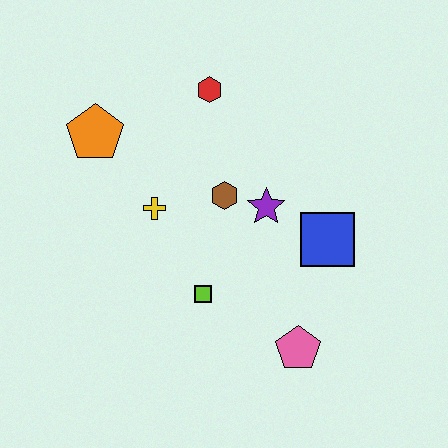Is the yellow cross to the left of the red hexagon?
Yes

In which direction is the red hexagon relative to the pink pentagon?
The red hexagon is above the pink pentagon.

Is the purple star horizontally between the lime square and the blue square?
Yes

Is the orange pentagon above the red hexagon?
No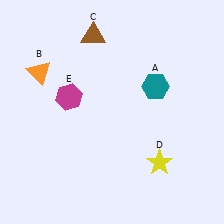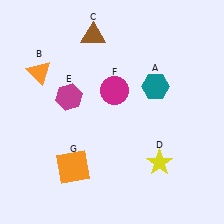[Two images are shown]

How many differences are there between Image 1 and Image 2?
There are 2 differences between the two images.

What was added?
A magenta circle (F), an orange square (G) were added in Image 2.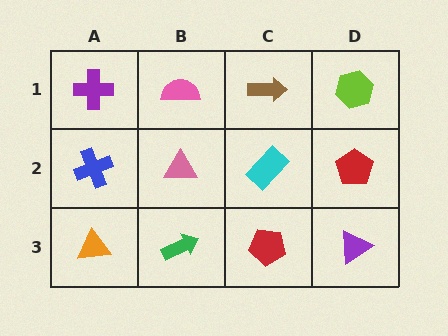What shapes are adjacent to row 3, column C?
A cyan rectangle (row 2, column C), a green arrow (row 3, column B), a purple triangle (row 3, column D).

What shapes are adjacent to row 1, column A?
A blue cross (row 2, column A), a pink semicircle (row 1, column B).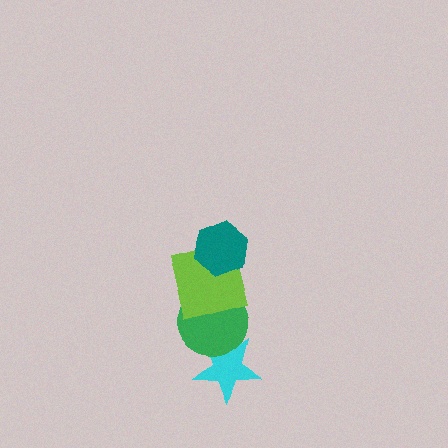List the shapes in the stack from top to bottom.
From top to bottom: the teal hexagon, the lime square, the green circle, the cyan star.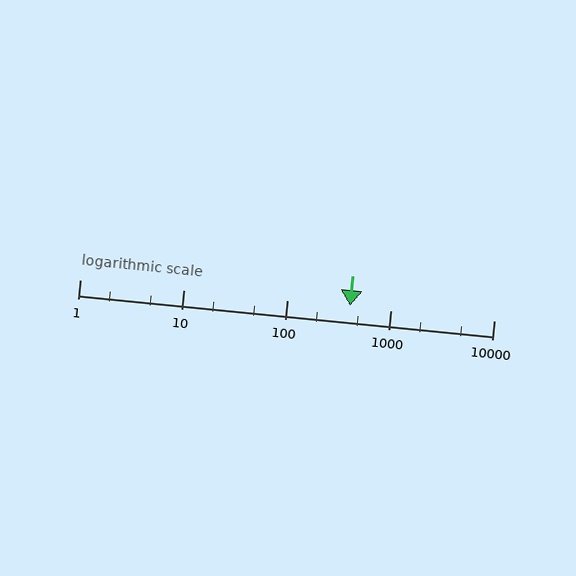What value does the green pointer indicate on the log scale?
The pointer indicates approximately 410.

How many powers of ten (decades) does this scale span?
The scale spans 4 decades, from 1 to 10000.